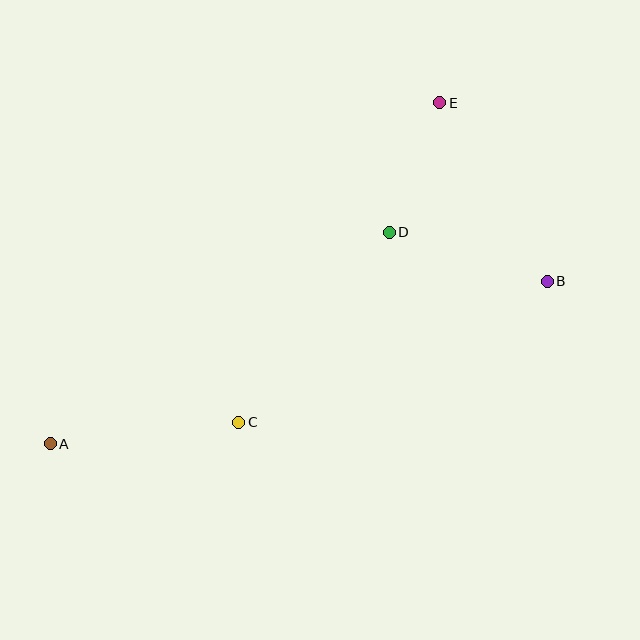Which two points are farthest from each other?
Points A and B are farthest from each other.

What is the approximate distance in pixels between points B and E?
The distance between B and E is approximately 209 pixels.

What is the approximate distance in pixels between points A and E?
The distance between A and E is approximately 518 pixels.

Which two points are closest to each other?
Points D and E are closest to each other.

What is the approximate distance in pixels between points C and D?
The distance between C and D is approximately 243 pixels.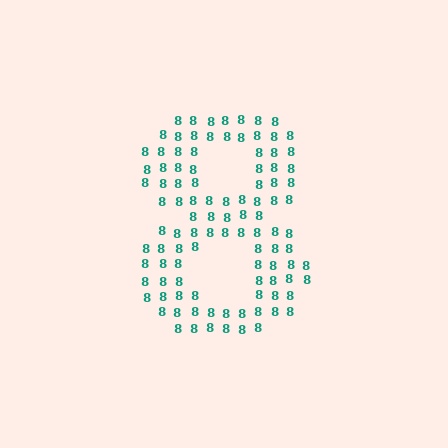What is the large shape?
The large shape is the digit 8.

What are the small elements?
The small elements are digit 8's.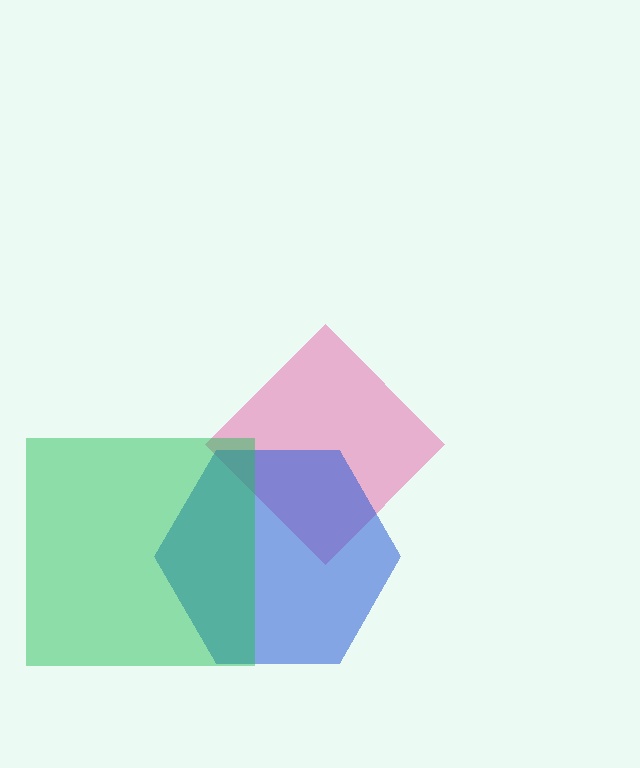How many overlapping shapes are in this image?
There are 3 overlapping shapes in the image.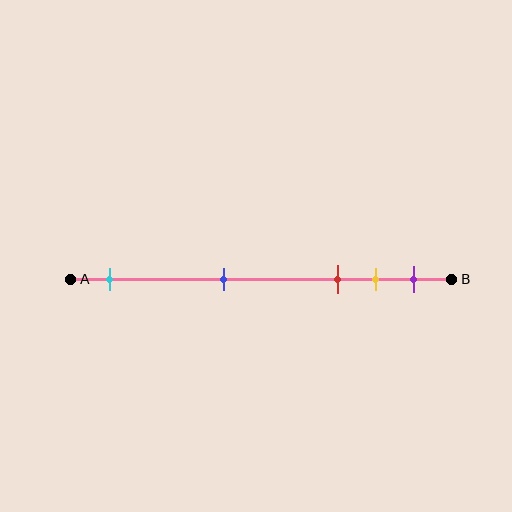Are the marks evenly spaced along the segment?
No, the marks are not evenly spaced.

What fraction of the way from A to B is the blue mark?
The blue mark is approximately 40% (0.4) of the way from A to B.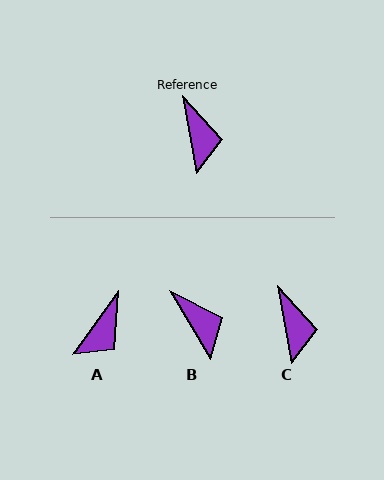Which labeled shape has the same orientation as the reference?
C.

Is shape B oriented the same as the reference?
No, it is off by about 21 degrees.